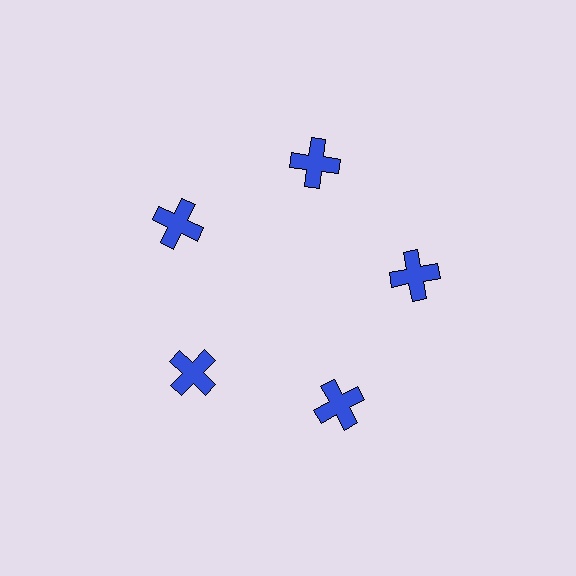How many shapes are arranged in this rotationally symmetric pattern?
There are 5 shapes, arranged in 5 groups of 1.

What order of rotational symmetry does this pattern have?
This pattern has 5-fold rotational symmetry.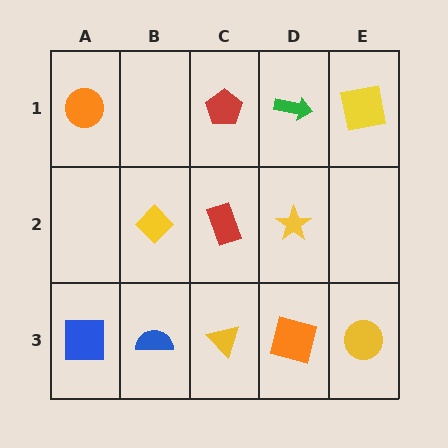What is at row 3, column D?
An orange square.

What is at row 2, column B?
A yellow diamond.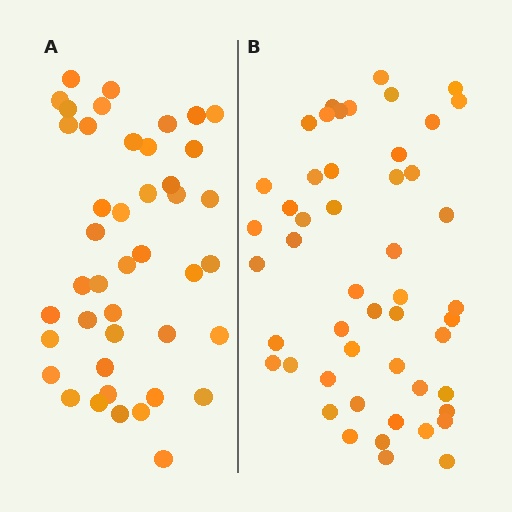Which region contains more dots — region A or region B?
Region B (the right region) has more dots.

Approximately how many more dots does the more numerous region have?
Region B has roughly 8 or so more dots than region A.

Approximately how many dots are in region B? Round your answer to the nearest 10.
About 50 dots.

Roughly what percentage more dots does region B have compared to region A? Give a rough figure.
About 15% more.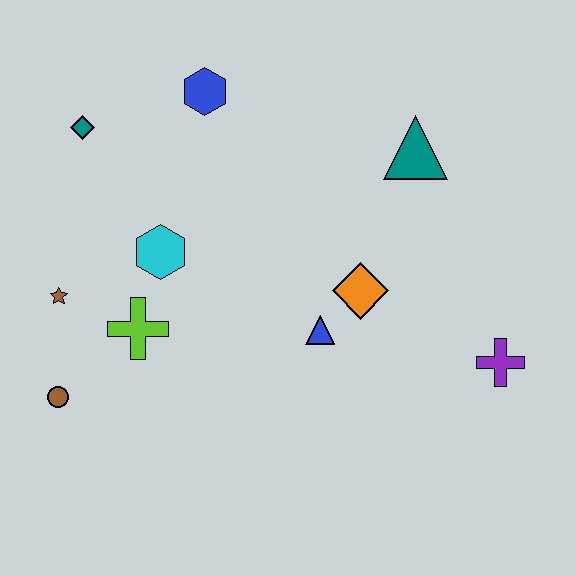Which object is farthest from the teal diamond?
The purple cross is farthest from the teal diamond.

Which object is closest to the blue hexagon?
The teal diamond is closest to the blue hexagon.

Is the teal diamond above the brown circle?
Yes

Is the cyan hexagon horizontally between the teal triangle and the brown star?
Yes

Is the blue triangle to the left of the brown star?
No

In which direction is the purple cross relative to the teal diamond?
The purple cross is to the right of the teal diamond.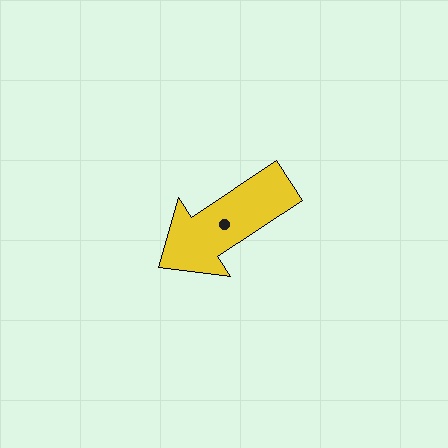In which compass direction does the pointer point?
Southwest.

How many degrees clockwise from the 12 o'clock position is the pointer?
Approximately 237 degrees.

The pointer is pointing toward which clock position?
Roughly 8 o'clock.